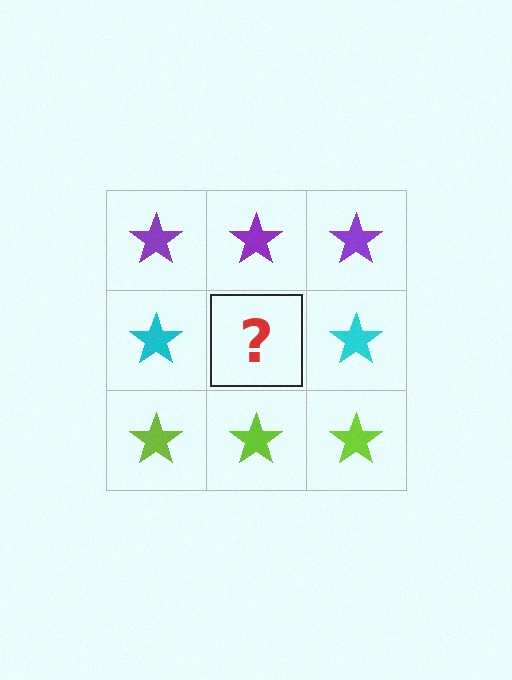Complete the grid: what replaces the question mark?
The question mark should be replaced with a cyan star.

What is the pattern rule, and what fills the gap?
The rule is that each row has a consistent color. The gap should be filled with a cyan star.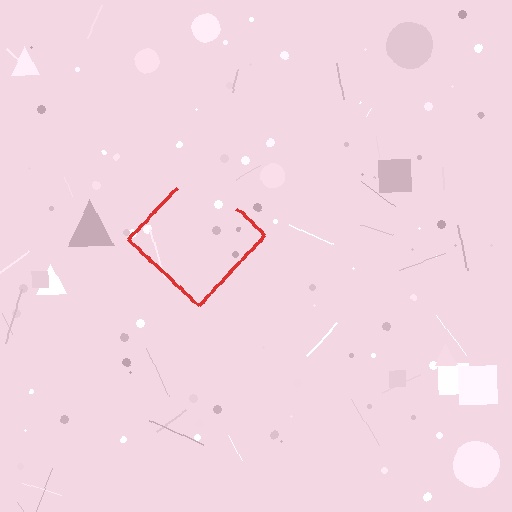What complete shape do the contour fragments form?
The contour fragments form a diamond.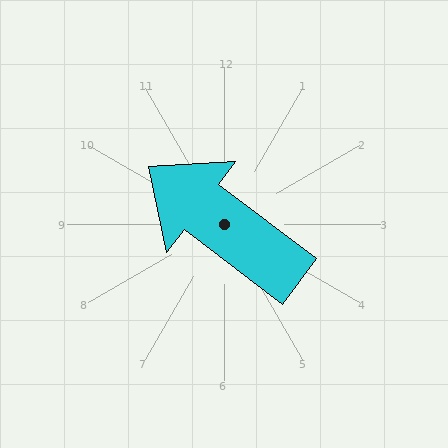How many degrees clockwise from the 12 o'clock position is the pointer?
Approximately 307 degrees.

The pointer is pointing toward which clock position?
Roughly 10 o'clock.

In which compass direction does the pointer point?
Northwest.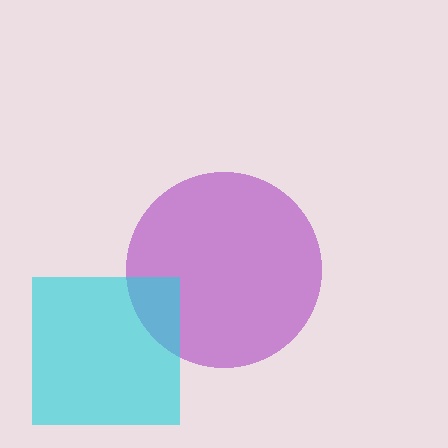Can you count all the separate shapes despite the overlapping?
Yes, there are 2 separate shapes.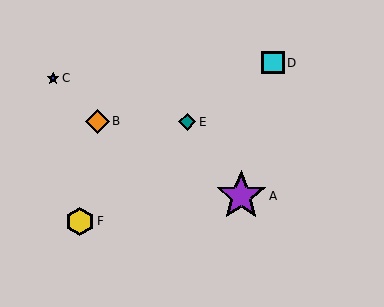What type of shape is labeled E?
Shape E is a teal diamond.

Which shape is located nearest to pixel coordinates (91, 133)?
The orange diamond (labeled B) at (97, 122) is nearest to that location.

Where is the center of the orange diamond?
The center of the orange diamond is at (97, 122).